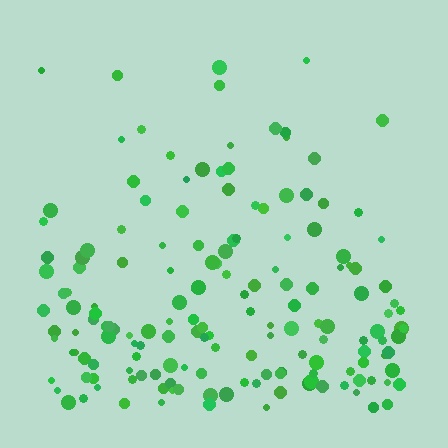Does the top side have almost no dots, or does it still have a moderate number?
Still a moderate number, just noticeably fewer than the bottom.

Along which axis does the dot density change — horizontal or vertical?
Vertical.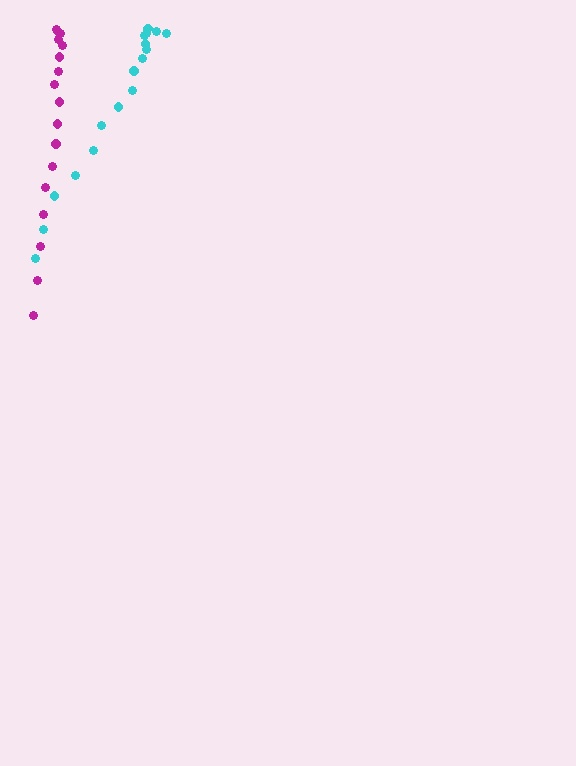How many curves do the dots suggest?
There are 2 distinct paths.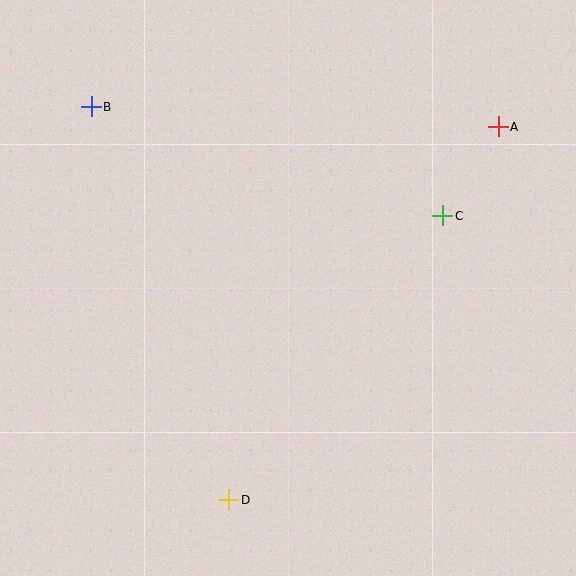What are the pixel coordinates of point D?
Point D is at (229, 500).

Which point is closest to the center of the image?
Point C at (443, 216) is closest to the center.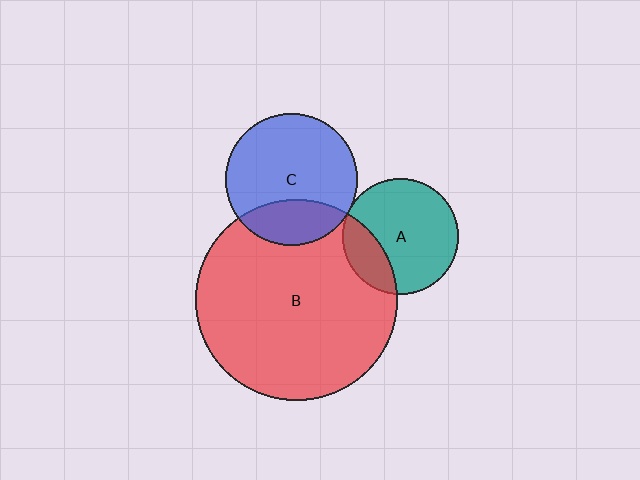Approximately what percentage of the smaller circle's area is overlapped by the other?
Approximately 25%.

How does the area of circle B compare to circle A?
Approximately 3.0 times.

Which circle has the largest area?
Circle B (red).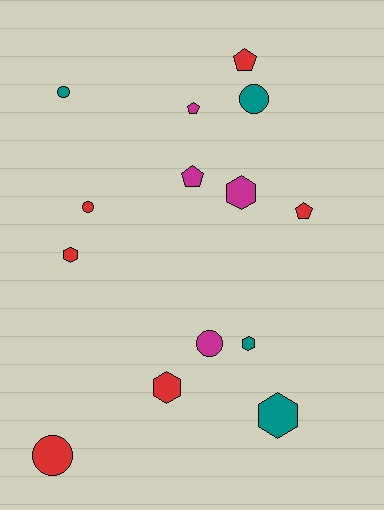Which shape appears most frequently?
Circle, with 5 objects.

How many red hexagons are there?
There are 2 red hexagons.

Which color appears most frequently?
Red, with 6 objects.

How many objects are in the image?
There are 14 objects.